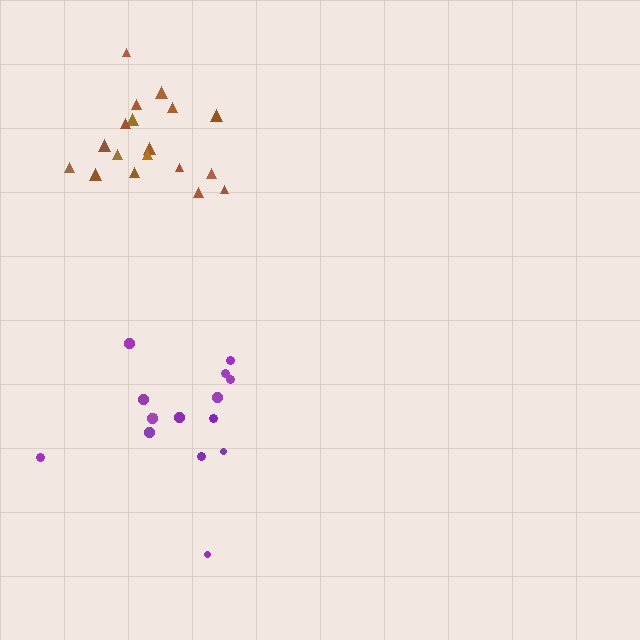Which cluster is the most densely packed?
Brown.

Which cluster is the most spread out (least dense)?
Purple.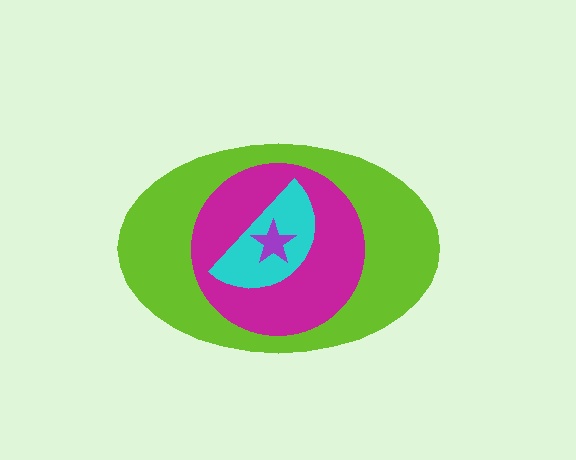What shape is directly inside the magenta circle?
The cyan semicircle.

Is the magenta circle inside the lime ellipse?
Yes.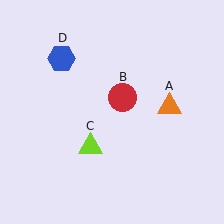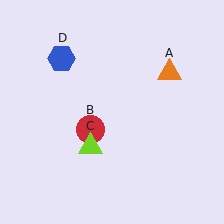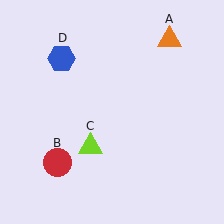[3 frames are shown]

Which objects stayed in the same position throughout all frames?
Lime triangle (object C) and blue hexagon (object D) remained stationary.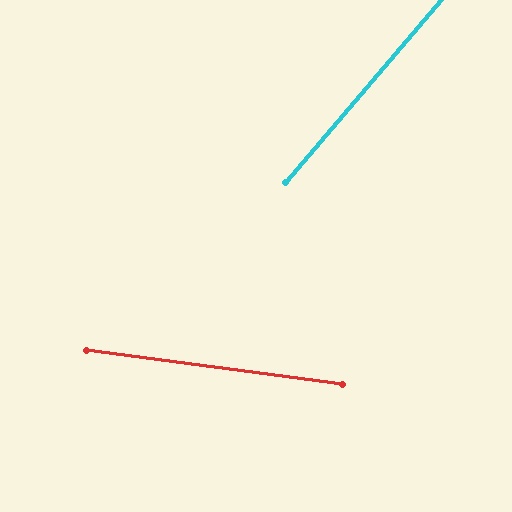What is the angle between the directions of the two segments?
Approximately 57 degrees.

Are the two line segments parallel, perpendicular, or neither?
Neither parallel nor perpendicular — they differ by about 57°.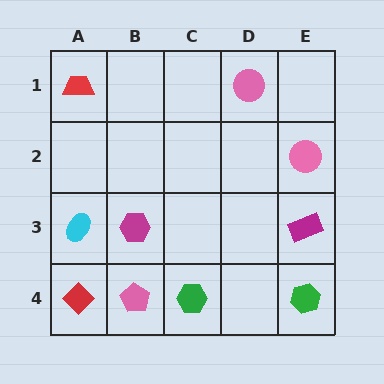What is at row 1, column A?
A red trapezoid.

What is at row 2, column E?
A pink circle.